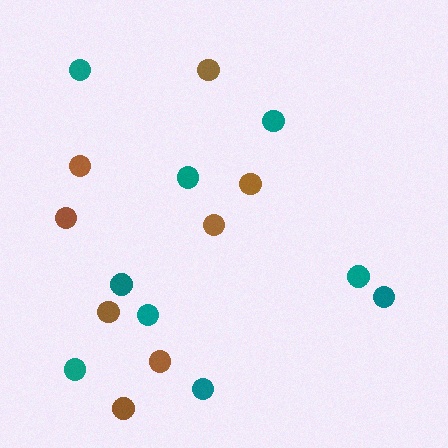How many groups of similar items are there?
There are 2 groups: one group of brown circles (8) and one group of teal circles (9).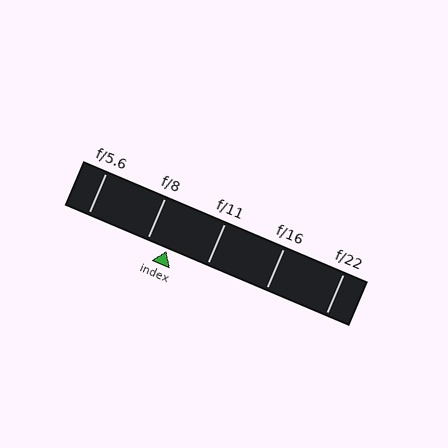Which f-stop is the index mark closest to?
The index mark is closest to f/8.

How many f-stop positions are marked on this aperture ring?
There are 5 f-stop positions marked.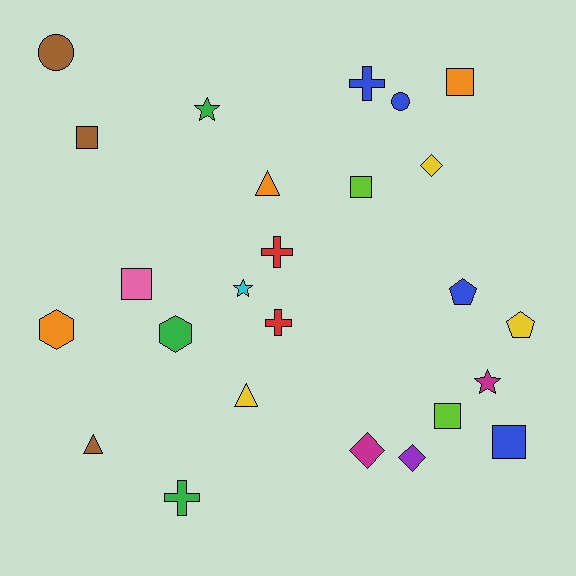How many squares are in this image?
There are 6 squares.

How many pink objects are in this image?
There is 1 pink object.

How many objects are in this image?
There are 25 objects.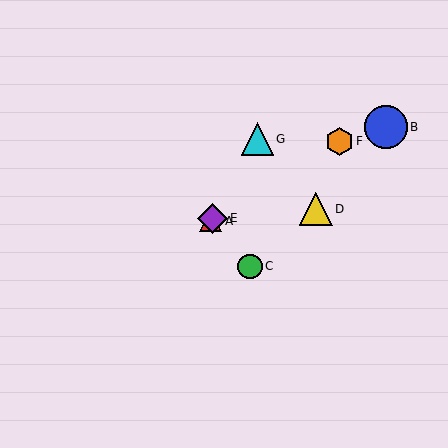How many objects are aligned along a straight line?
3 objects (A, E, G) are aligned along a straight line.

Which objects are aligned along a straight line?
Objects A, E, G are aligned along a straight line.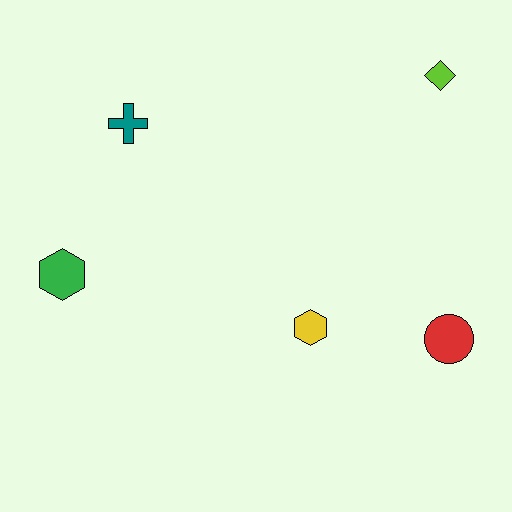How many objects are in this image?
There are 5 objects.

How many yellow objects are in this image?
There is 1 yellow object.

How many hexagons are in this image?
There are 2 hexagons.